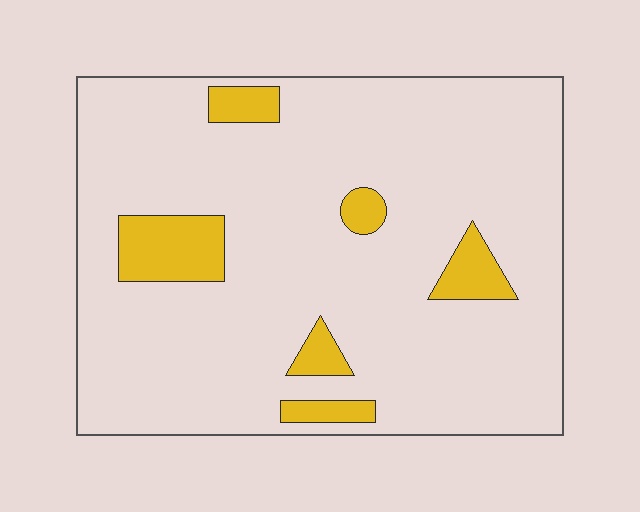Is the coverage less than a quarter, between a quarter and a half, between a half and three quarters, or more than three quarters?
Less than a quarter.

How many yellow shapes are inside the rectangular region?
6.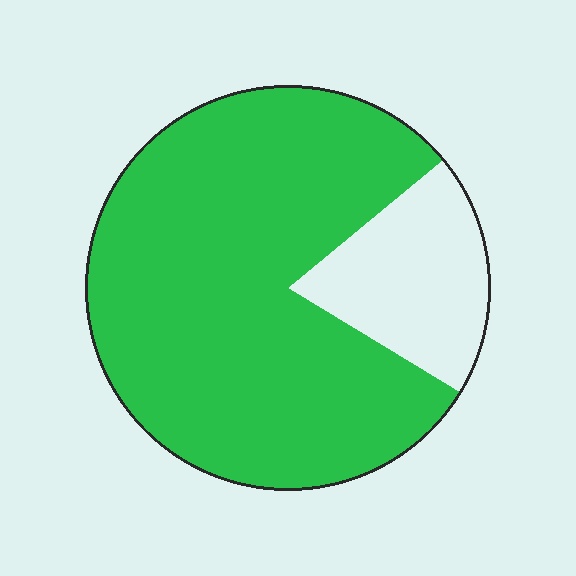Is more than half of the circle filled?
Yes.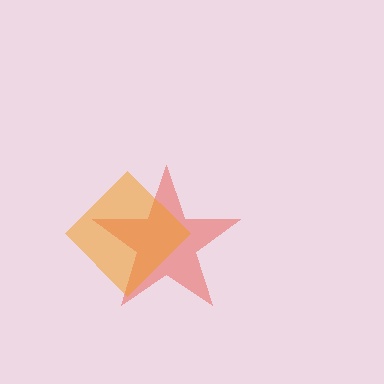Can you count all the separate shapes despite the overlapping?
Yes, there are 2 separate shapes.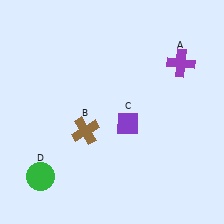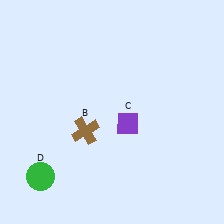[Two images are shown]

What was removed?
The purple cross (A) was removed in Image 2.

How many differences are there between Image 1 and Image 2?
There is 1 difference between the two images.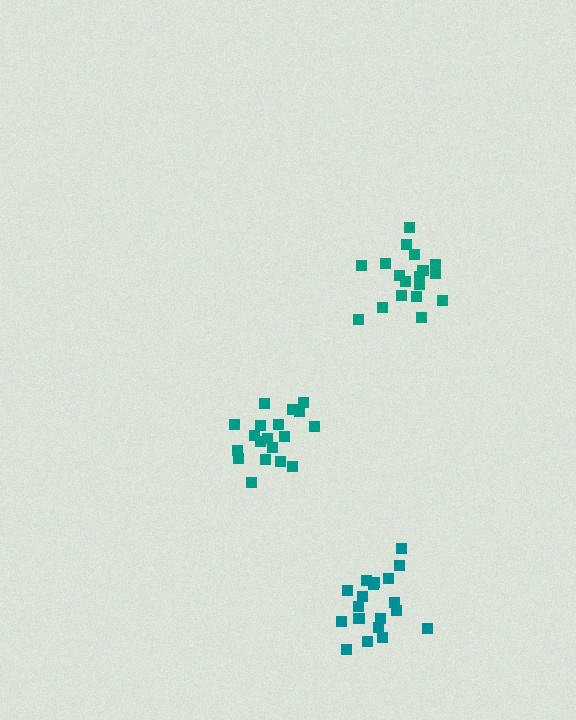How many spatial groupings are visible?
There are 3 spatial groupings.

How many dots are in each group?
Group 1: 19 dots, Group 2: 19 dots, Group 3: 18 dots (56 total).